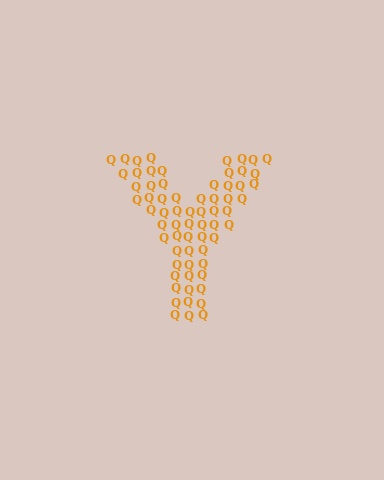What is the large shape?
The large shape is the letter Y.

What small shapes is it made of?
It is made of small letter Q's.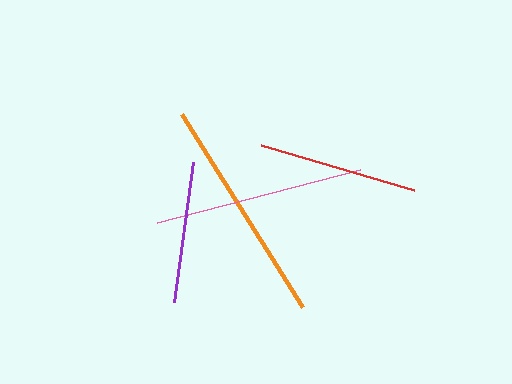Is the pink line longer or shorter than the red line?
The pink line is longer than the red line.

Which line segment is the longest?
The orange line is the longest at approximately 228 pixels.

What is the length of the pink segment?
The pink segment is approximately 210 pixels long.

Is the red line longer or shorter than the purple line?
The red line is longer than the purple line.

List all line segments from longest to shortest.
From longest to shortest: orange, pink, red, purple.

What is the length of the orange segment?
The orange segment is approximately 228 pixels long.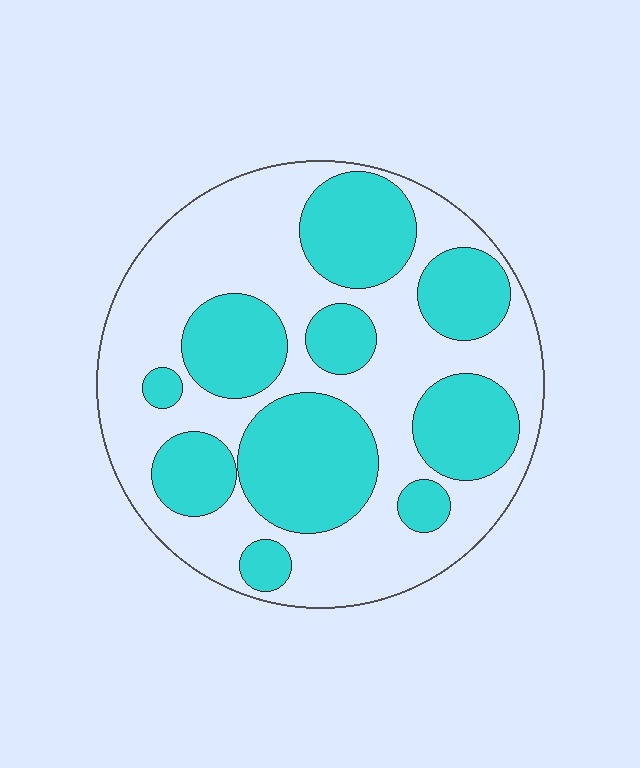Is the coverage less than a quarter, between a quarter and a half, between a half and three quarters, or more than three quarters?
Between a quarter and a half.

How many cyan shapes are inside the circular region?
10.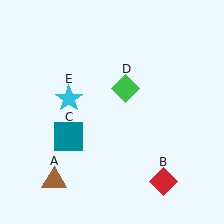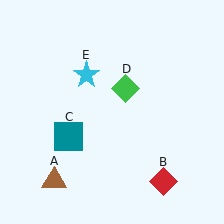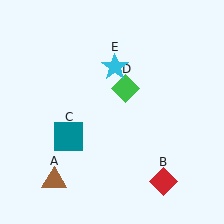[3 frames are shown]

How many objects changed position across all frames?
1 object changed position: cyan star (object E).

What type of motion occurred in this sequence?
The cyan star (object E) rotated clockwise around the center of the scene.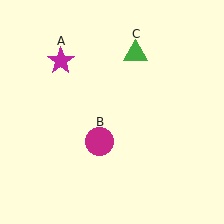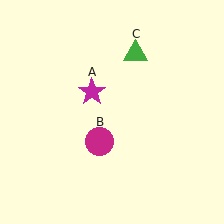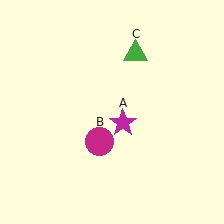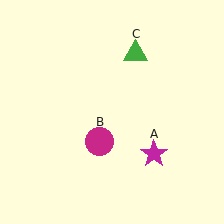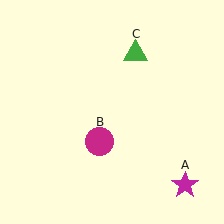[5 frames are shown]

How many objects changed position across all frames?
1 object changed position: magenta star (object A).